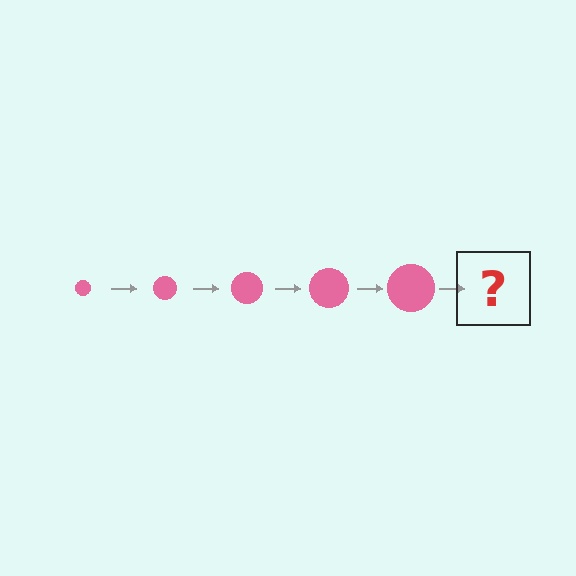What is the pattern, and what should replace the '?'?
The pattern is that the circle gets progressively larger each step. The '?' should be a pink circle, larger than the previous one.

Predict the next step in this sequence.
The next step is a pink circle, larger than the previous one.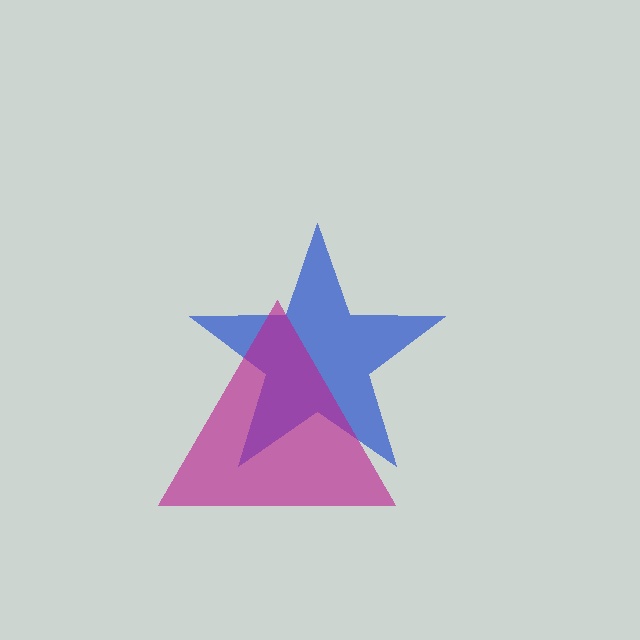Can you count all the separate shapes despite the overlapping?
Yes, there are 2 separate shapes.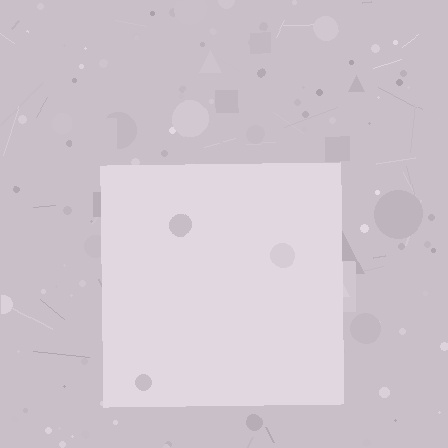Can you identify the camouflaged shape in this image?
The camouflaged shape is a square.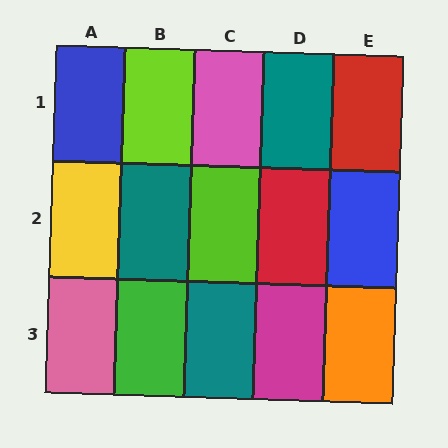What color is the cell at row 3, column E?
Orange.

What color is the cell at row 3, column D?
Magenta.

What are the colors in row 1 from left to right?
Blue, lime, pink, teal, red.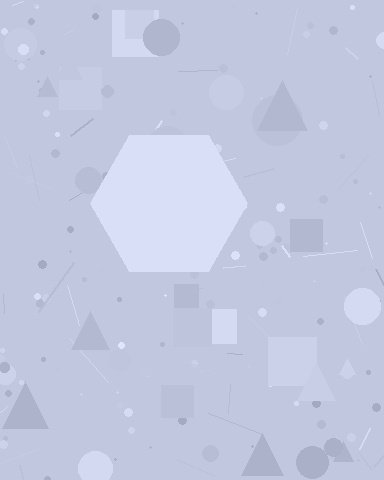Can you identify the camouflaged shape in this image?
The camouflaged shape is a hexagon.